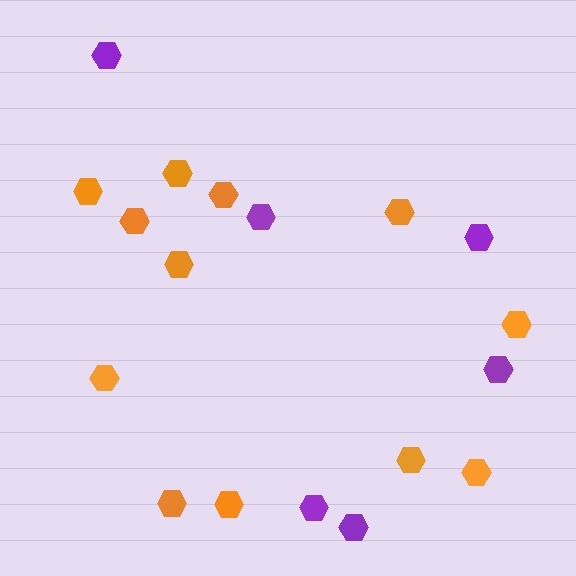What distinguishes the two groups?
There are 2 groups: one group of purple hexagons (6) and one group of orange hexagons (12).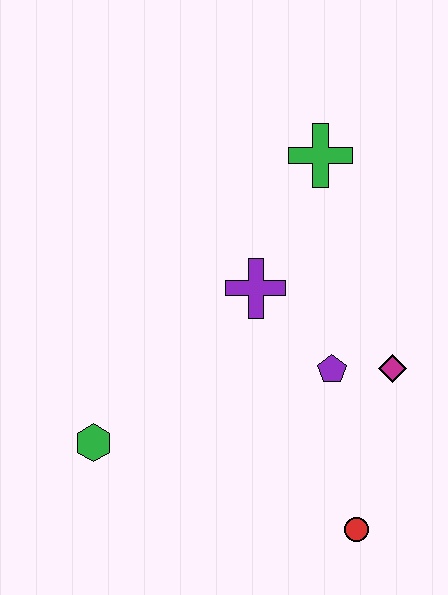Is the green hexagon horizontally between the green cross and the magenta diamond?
No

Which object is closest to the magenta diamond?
The purple pentagon is closest to the magenta diamond.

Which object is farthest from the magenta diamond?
The green hexagon is farthest from the magenta diamond.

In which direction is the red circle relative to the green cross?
The red circle is below the green cross.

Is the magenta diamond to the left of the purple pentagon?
No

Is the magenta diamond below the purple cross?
Yes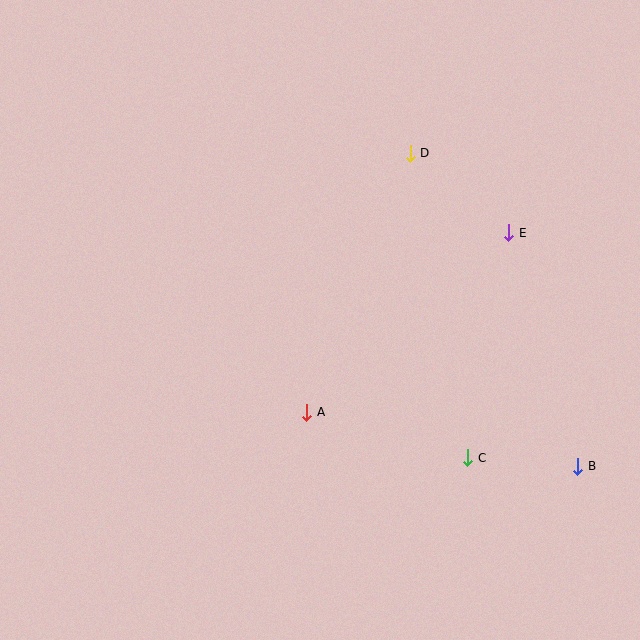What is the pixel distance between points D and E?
The distance between D and E is 126 pixels.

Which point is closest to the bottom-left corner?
Point A is closest to the bottom-left corner.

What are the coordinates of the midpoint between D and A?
The midpoint between D and A is at (359, 283).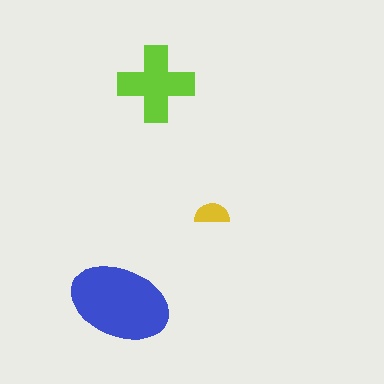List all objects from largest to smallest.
The blue ellipse, the lime cross, the yellow semicircle.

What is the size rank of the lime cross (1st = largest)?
2nd.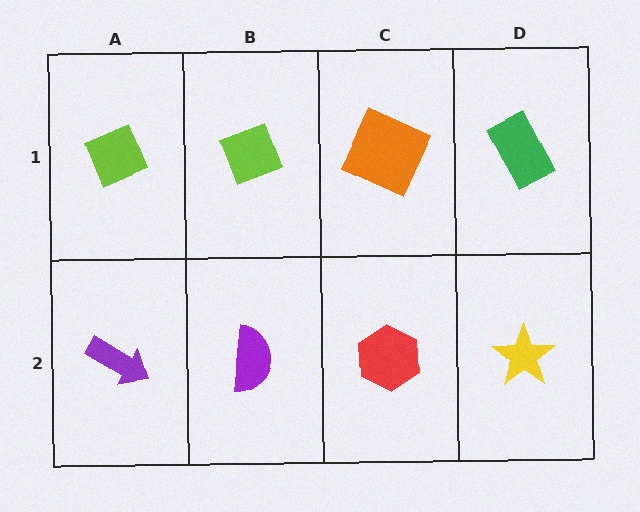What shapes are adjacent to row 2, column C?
An orange square (row 1, column C), a purple semicircle (row 2, column B), a yellow star (row 2, column D).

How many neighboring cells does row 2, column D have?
2.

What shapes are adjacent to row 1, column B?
A purple semicircle (row 2, column B), a lime diamond (row 1, column A), an orange square (row 1, column C).